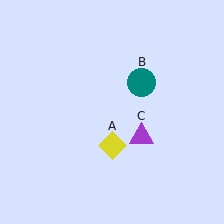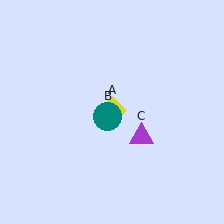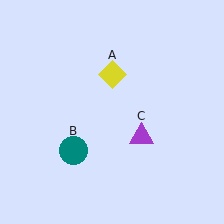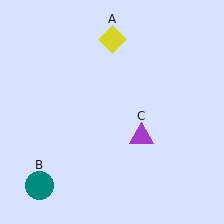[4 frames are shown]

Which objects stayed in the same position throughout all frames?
Purple triangle (object C) remained stationary.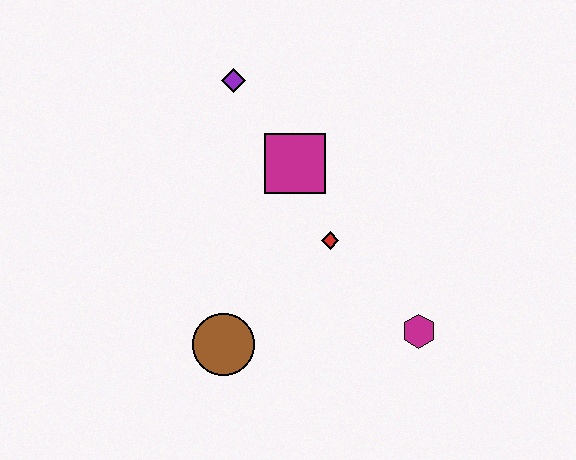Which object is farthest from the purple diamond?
The magenta hexagon is farthest from the purple diamond.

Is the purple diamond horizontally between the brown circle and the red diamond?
Yes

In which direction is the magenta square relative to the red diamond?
The magenta square is above the red diamond.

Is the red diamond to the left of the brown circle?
No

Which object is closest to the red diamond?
The magenta square is closest to the red diamond.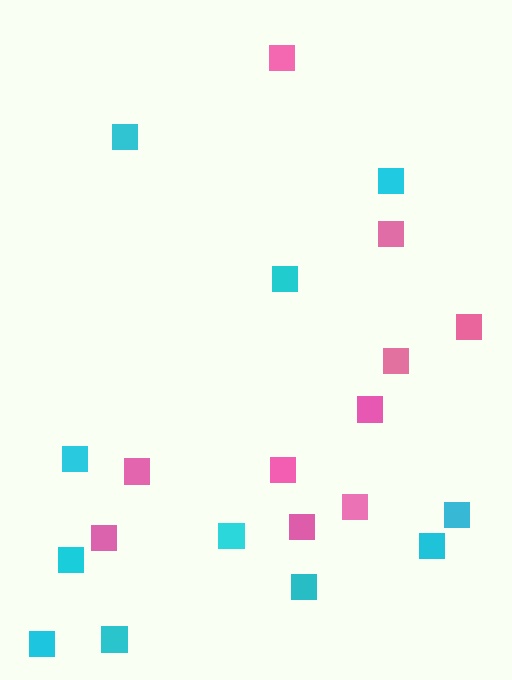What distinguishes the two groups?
There are 2 groups: one group of pink squares (10) and one group of cyan squares (11).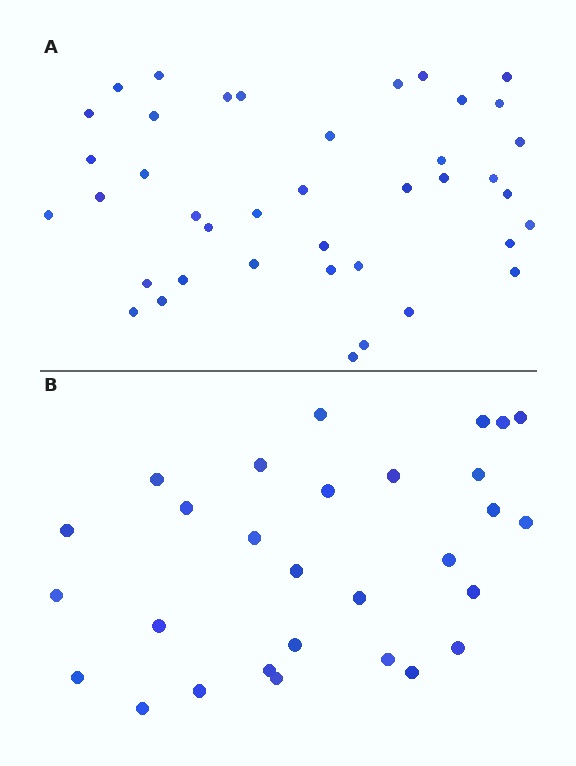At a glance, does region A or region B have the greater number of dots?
Region A (the top region) has more dots.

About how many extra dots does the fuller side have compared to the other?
Region A has roughly 12 or so more dots than region B.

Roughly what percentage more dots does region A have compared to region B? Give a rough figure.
About 40% more.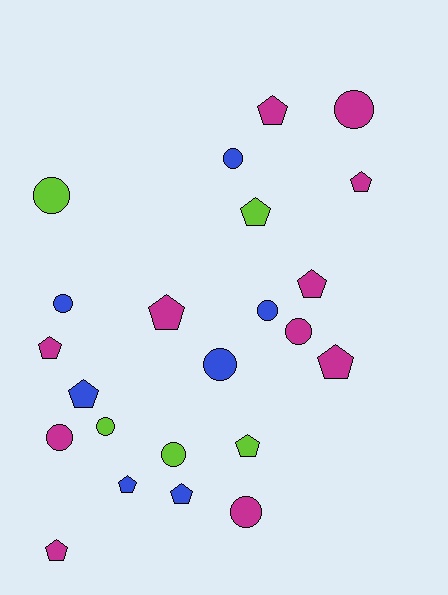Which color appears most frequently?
Magenta, with 11 objects.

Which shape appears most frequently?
Pentagon, with 12 objects.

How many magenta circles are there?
There are 4 magenta circles.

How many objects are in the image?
There are 23 objects.